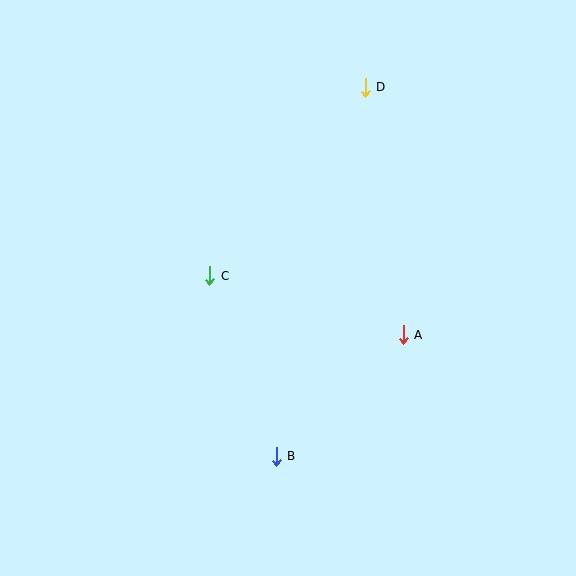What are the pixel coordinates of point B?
Point B is at (276, 456).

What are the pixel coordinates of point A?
Point A is at (403, 335).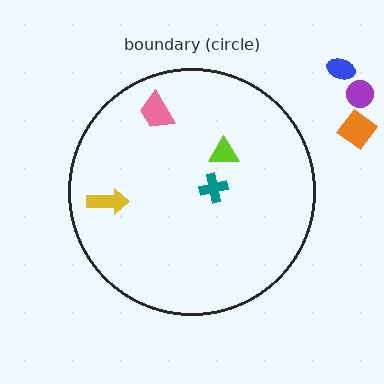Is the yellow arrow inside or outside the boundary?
Inside.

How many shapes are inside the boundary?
4 inside, 3 outside.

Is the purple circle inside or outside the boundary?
Outside.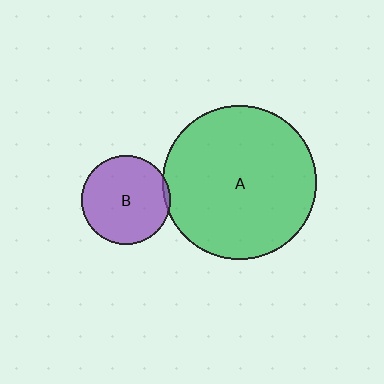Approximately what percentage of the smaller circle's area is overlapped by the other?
Approximately 5%.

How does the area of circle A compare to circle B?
Approximately 3.0 times.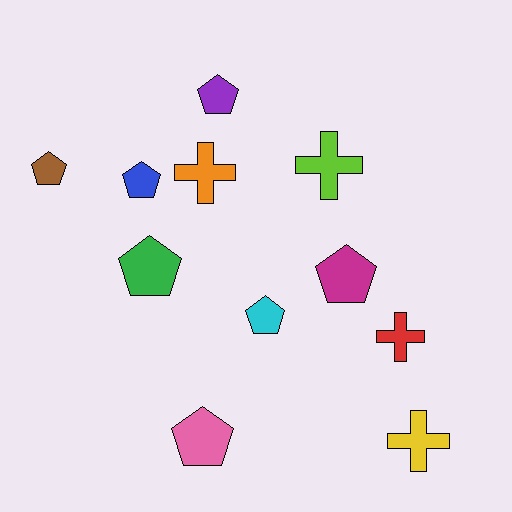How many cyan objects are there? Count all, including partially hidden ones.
There is 1 cyan object.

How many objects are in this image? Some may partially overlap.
There are 11 objects.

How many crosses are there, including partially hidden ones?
There are 4 crosses.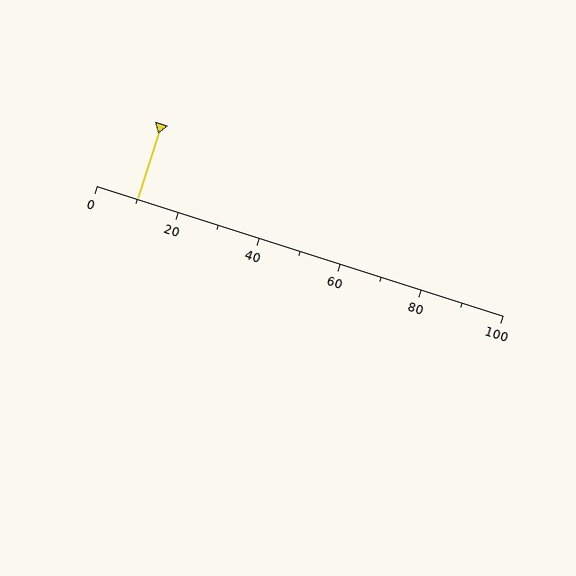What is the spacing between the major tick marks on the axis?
The major ticks are spaced 20 apart.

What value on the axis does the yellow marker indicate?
The marker indicates approximately 10.